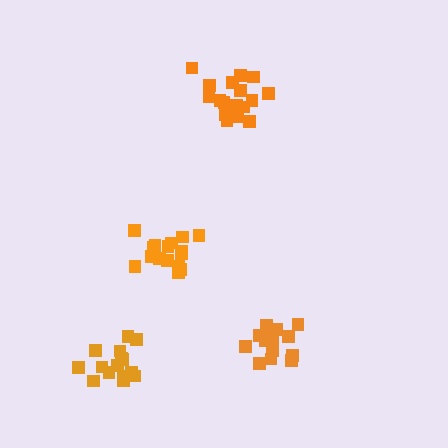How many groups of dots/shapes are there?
There are 4 groups.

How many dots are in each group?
Group 1: 16 dots, Group 2: 16 dots, Group 3: 17 dots, Group 4: 15 dots (64 total).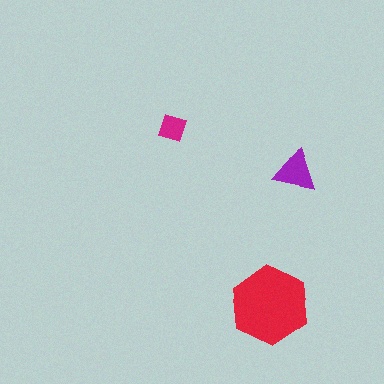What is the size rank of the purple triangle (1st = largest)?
2nd.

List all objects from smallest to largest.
The magenta diamond, the purple triangle, the red hexagon.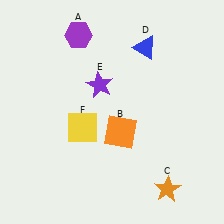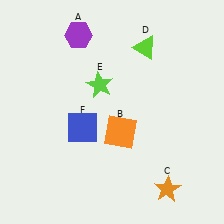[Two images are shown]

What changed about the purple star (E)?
In Image 1, E is purple. In Image 2, it changed to lime.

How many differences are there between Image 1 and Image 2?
There are 3 differences between the two images.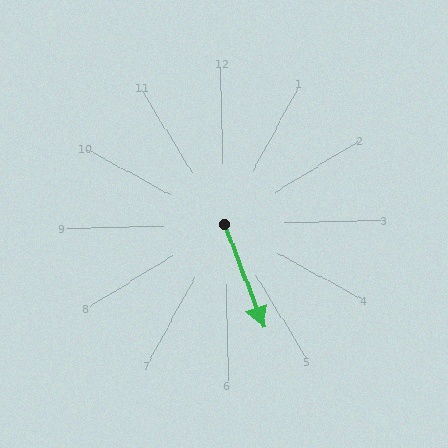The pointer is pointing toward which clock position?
Roughly 5 o'clock.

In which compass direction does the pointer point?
South.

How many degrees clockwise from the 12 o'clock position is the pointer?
Approximately 161 degrees.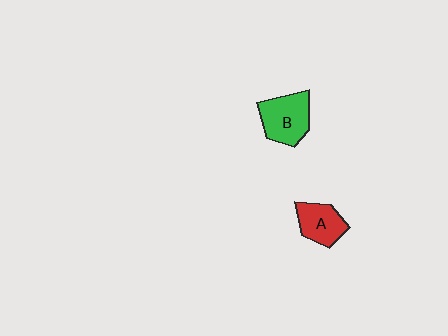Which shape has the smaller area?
Shape A (red).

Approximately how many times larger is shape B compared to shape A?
Approximately 1.3 times.